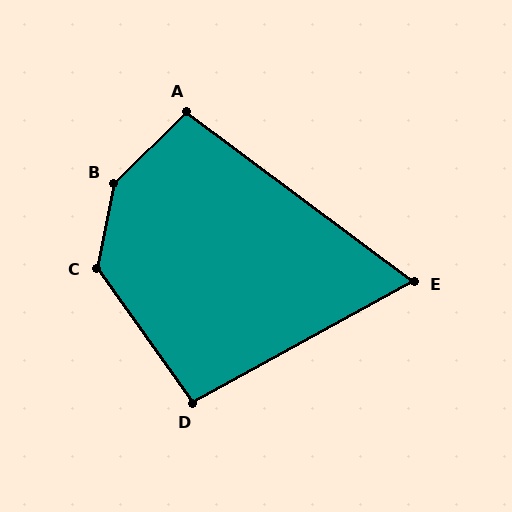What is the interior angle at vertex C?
Approximately 133 degrees (obtuse).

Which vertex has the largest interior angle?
B, at approximately 146 degrees.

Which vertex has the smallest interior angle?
E, at approximately 66 degrees.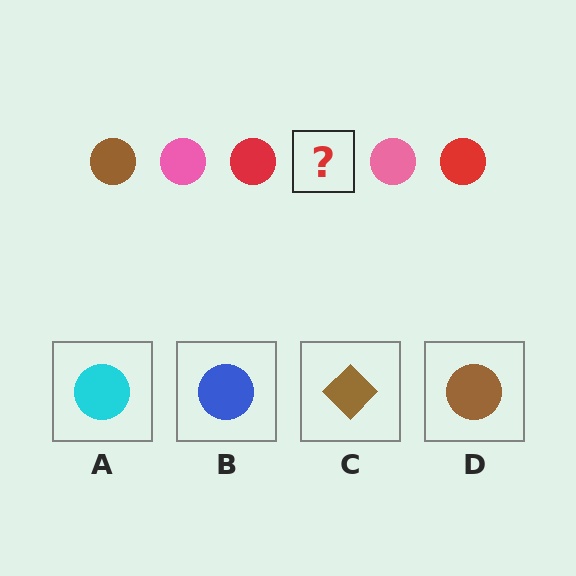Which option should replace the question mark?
Option D.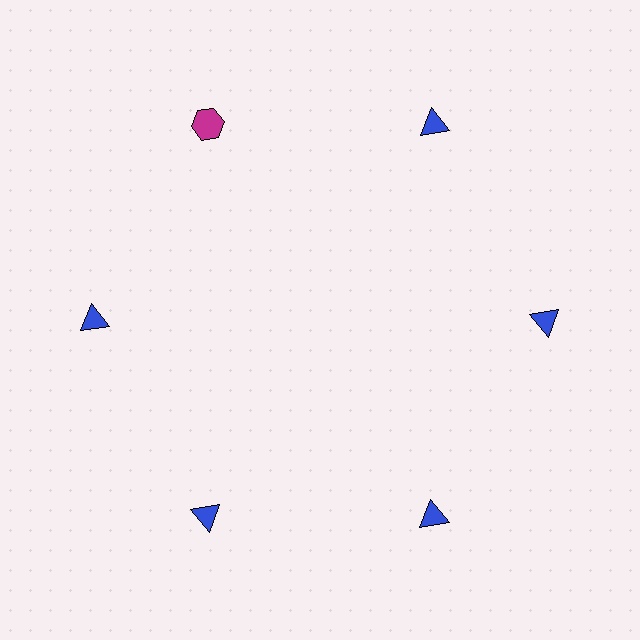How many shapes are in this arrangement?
There are 6 shapes arranged in a ring pattern.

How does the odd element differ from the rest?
It differs in both color (magenta instead of blue) and shape (hexagon instead of triangle).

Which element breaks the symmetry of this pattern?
The magenta hexagon at roughly the 11 o'clock position breaks the symmetry. All other shapes are blue triangles.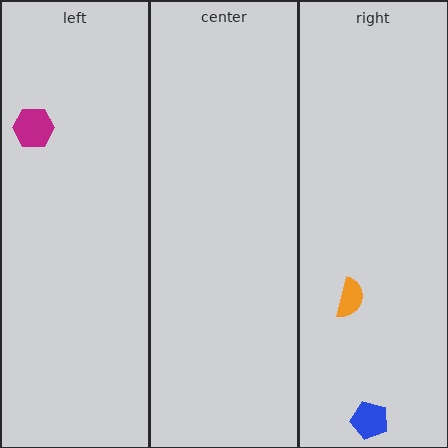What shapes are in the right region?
The orange semicircle, the blue pentagon.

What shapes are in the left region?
The magenta hexagon.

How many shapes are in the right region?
2.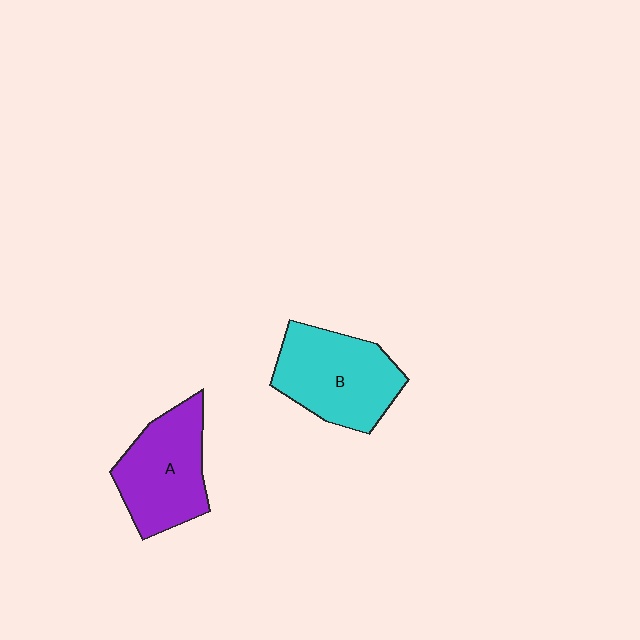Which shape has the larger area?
Shape B (cyan).